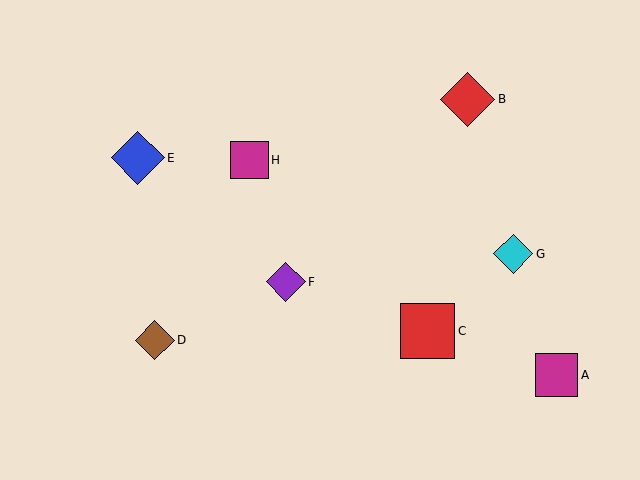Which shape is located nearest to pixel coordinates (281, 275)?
The purple diamond (labeled F) at (286, 282) is nearest to that location.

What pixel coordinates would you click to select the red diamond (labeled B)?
Click at (468, 99) to select the red diamond B.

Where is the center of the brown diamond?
The center of the brown diamond is at (155, 340).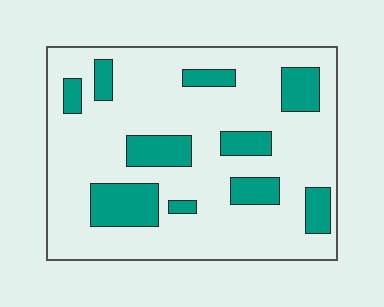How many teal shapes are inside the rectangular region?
10.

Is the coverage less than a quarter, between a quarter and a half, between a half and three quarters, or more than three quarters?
Less than a quarter.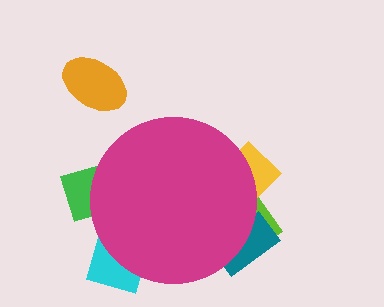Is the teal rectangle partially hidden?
Yes, the teal rectangle is partially hidden behind the magenta circle.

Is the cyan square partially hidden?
Yes, the cyan square is partially hidden behind the magenta circle.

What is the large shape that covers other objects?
A magenta circle.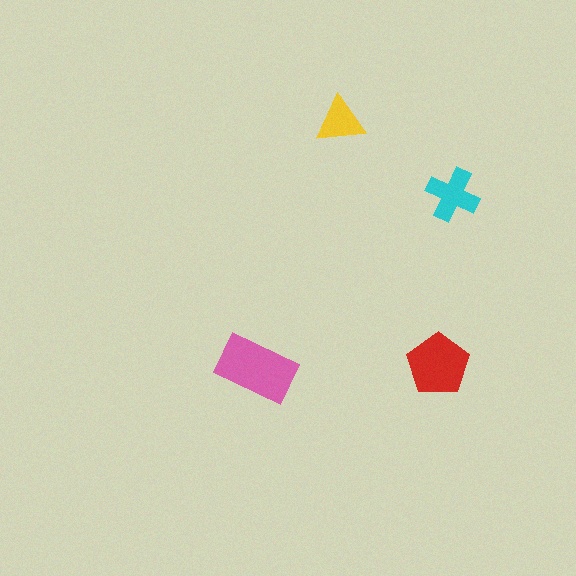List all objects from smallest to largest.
The yellow triangle, the cyan cross, the red pentagon, the pink rectangle.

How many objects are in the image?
There are 4 objects in the image.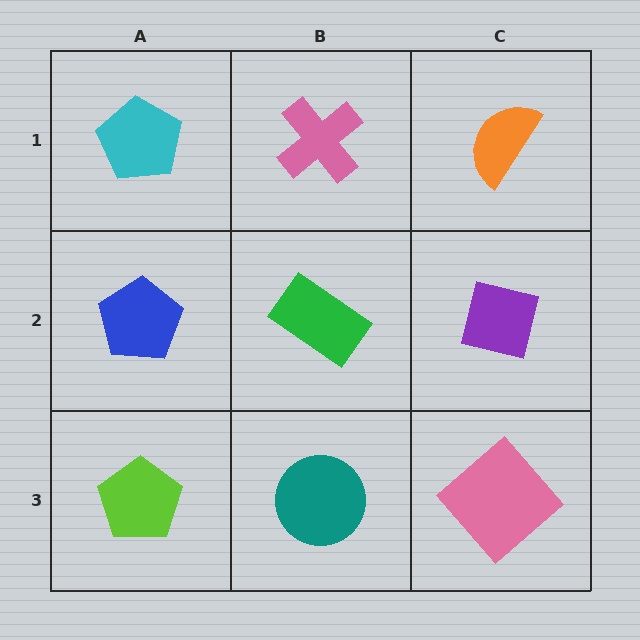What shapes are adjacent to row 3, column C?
A purple square (row 2, column C), a teal circle (row 3, column B).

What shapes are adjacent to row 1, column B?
A green rectangle (row 2, column B), a cyan pentagon (row 1, column A), an orange semicircle (row 1, column C).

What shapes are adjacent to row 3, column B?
A green rectangle (row 2, column B), a lime pentagon (row 3, column A), a pink diamond (row 3, column C).